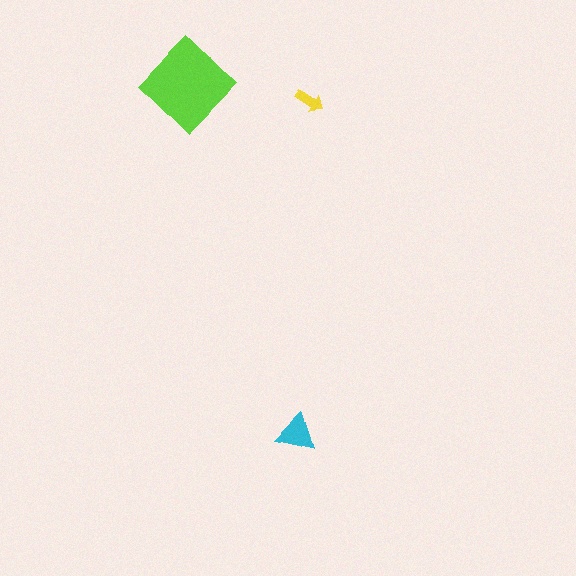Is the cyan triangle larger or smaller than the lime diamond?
Smaller.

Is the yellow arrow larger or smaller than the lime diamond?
Smaller.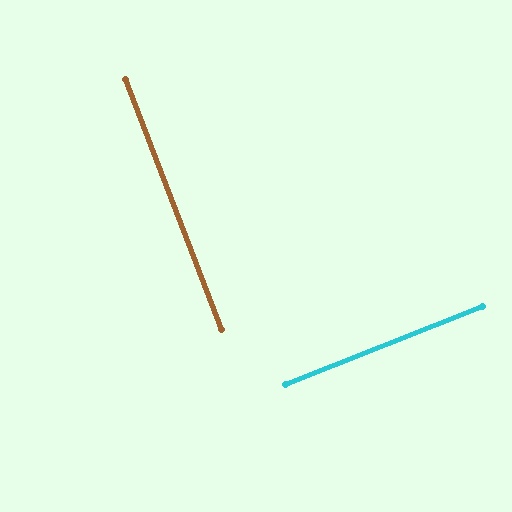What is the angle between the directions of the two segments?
Approximately 89 degrees.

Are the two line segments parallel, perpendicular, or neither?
Perpendicular — they meet at approximately 89°.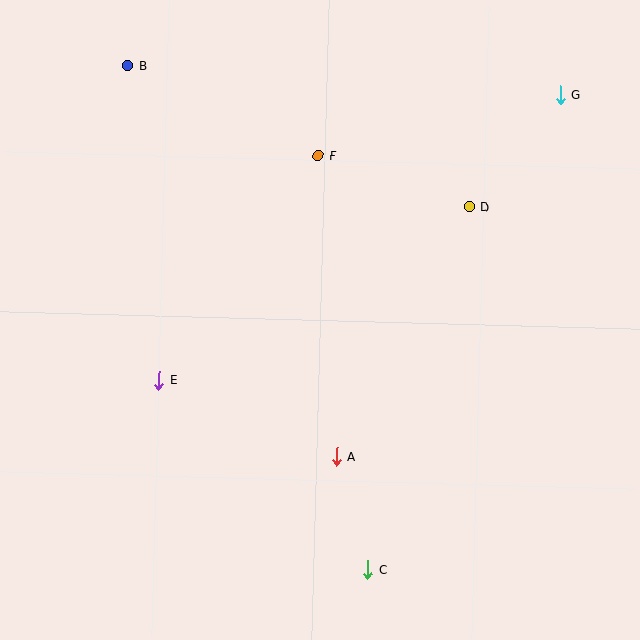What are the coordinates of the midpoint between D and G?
The midpoint between D and G is at (515, 151).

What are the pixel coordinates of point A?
Point A is at (337, 456).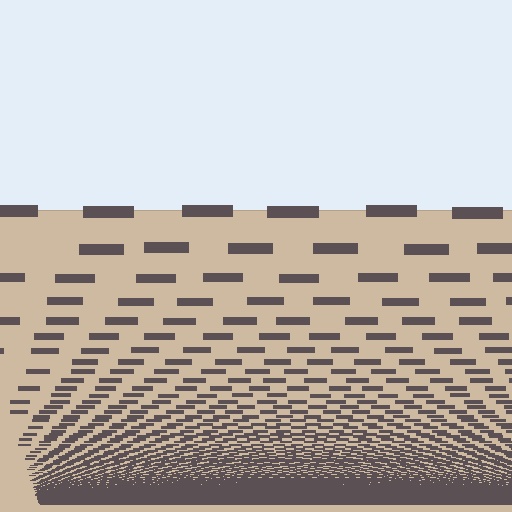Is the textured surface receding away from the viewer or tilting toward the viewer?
The surface appears to tilt toward the viewer. Texture elements get larger and sparser toward the top.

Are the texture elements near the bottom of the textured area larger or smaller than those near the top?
Smaller. The gradient is inverted — elements near the bottom are smaller and denser.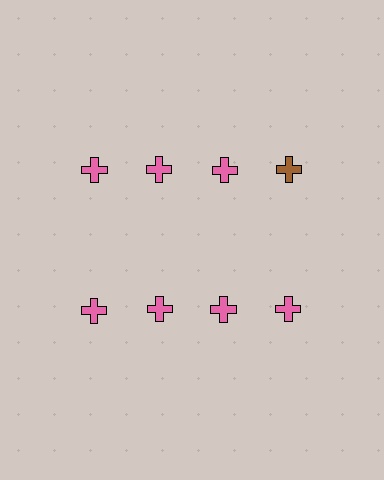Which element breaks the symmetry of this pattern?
The brown cross in the top row, second from right column breaks the symmetry. All other shapes are pink crosses.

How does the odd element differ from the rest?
It has a different color: brown instead of pink.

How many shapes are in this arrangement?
There are 8 shapes arranged in a grid pattern.